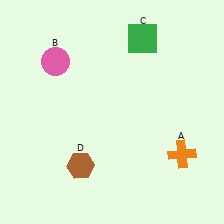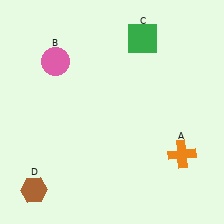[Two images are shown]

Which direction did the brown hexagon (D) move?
The brown hexagon (D) moved left.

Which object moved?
The brown hexagon (D) moved left.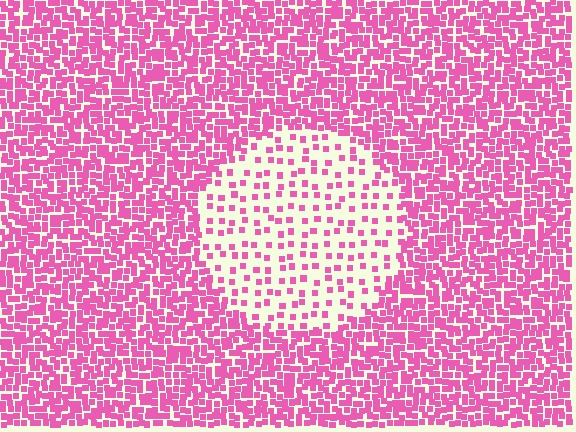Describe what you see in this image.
The image contains small pink elements arranged at two different densities. A circle-shaped region is visible where the elements are less densely packed than the surrounding area.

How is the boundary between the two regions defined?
The boundary is defined by a change in element density (approximately 3.0x ratio). All elements are the same color, size, and shape.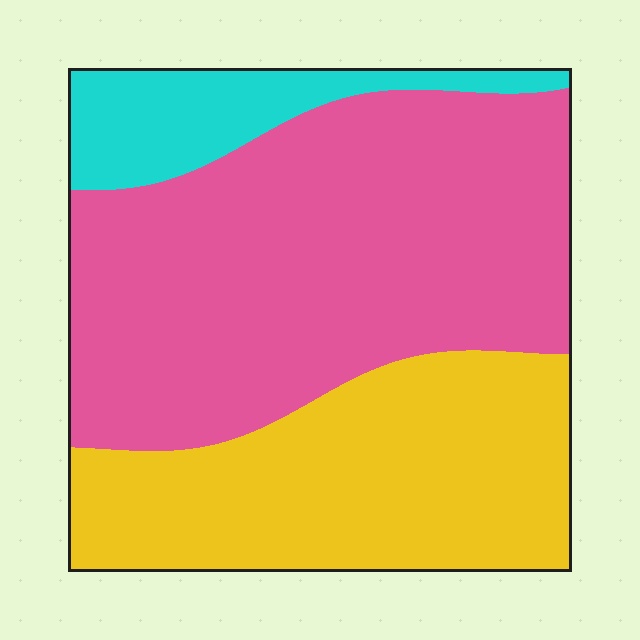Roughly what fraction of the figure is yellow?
Yellow covers around 35% of the figure.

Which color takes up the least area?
Cyan, at roughly 10%.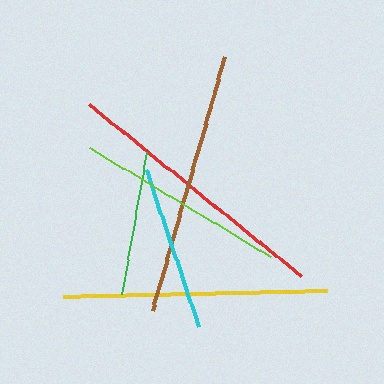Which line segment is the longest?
The red line is the longest at approximately 273 pixels.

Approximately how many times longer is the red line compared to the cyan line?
The red line is approximately 1.6 times the length of the cyan line.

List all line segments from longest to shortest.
From longest to shortest: red, yellow, brown, lime, cyan, green.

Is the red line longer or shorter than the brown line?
The red line is longer than the brown line.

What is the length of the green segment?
The green segment is approximately 144 pixels long.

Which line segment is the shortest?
The green line is the shortest at approximately 144 pixels.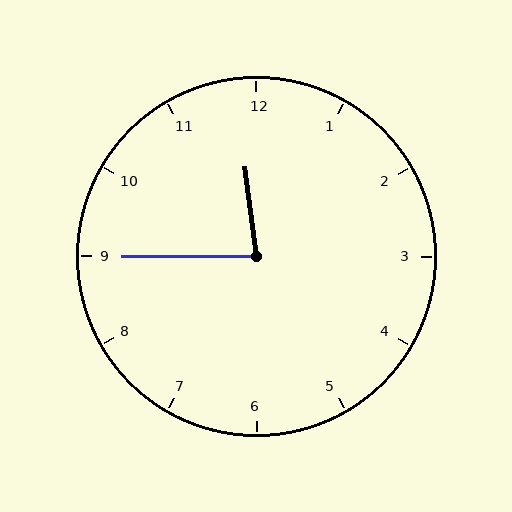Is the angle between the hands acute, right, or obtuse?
It is acute.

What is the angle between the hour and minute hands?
Approximately 82 degrees.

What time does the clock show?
11:45.